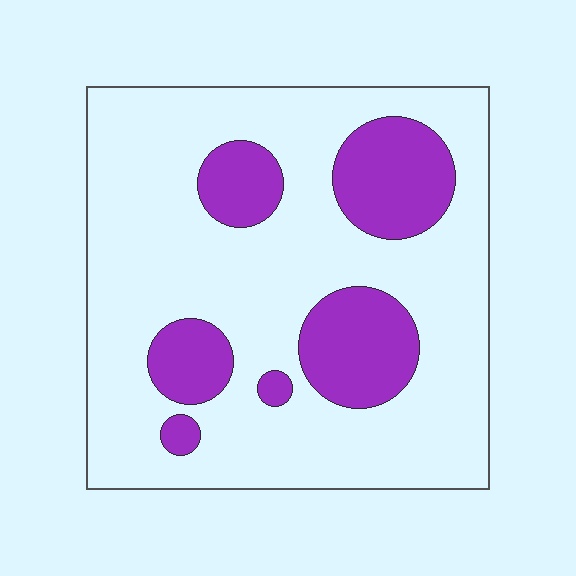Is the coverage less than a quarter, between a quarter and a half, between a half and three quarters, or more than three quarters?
Less than a quarter.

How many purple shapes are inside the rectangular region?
6.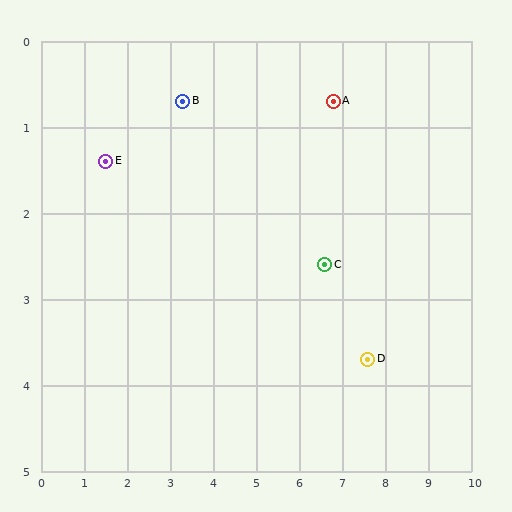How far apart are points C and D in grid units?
Points C and D are about 1.5 grid units apart.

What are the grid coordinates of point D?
Point D is at approximately (7.6, 3.7).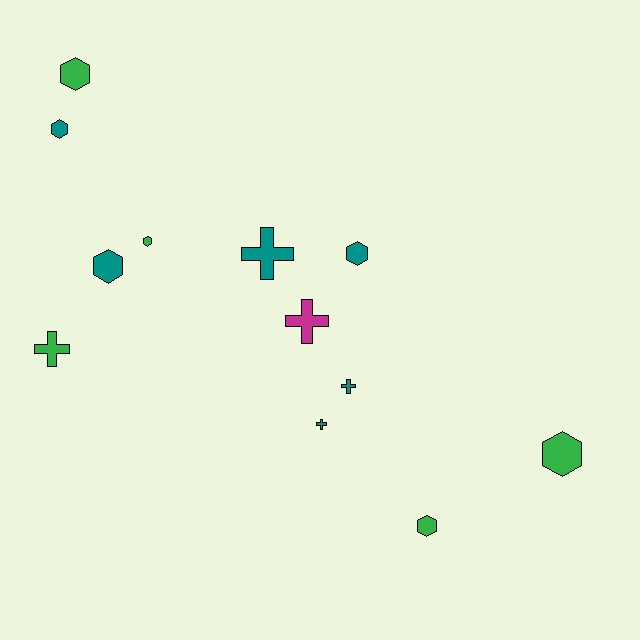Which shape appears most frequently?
Hexagon, with 7 objects.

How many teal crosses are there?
There are 3 teal crosses.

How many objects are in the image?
There are 12 objects.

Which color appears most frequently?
Teal, with 6 objects.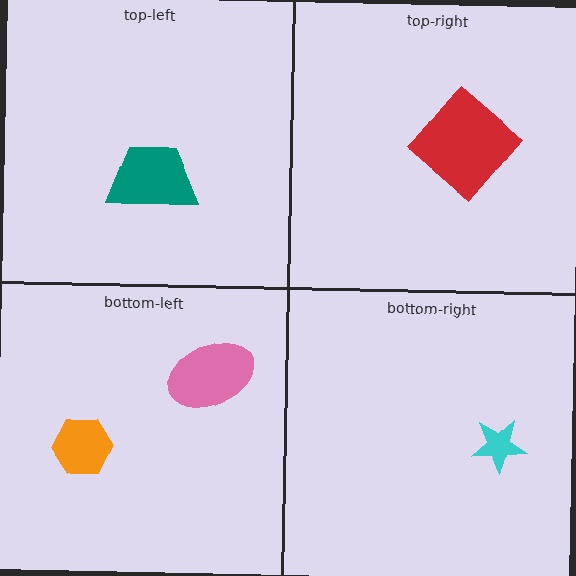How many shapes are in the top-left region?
1.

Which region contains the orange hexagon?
The bottom-left region.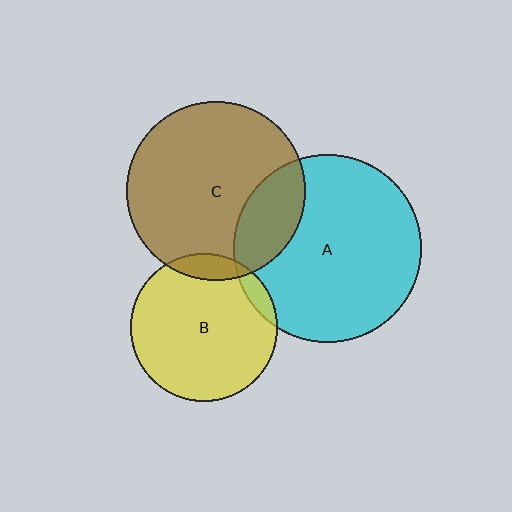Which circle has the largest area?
Circle A (cyan).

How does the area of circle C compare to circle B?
Approximately 1.5 times.